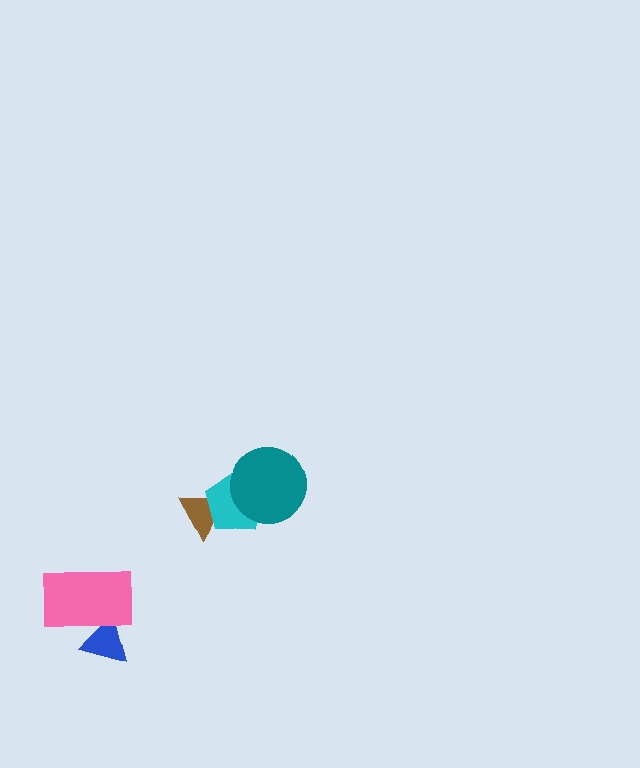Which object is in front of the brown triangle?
The cyan pentagon is in front of the brown triangle.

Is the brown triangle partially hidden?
Yes, it is partially covered by another shape.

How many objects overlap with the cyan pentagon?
2 objects overlap with the cyan pentagon.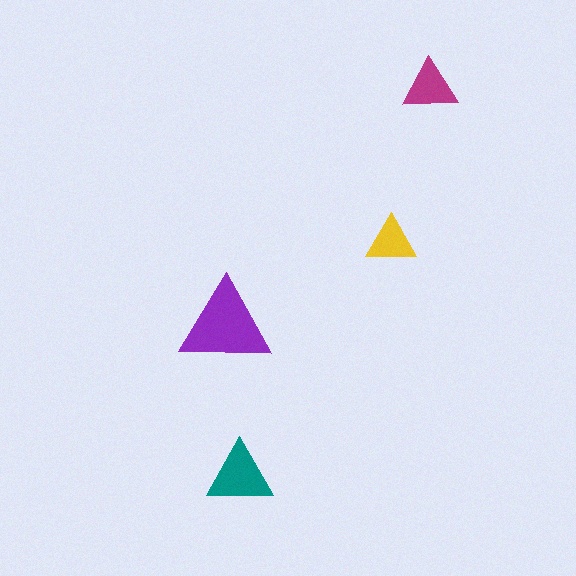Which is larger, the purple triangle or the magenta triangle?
The purple one.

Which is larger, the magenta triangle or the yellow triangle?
The magenta one.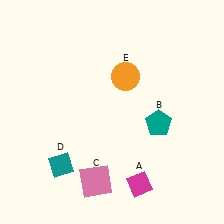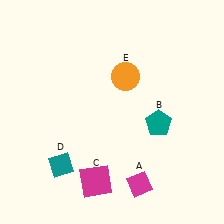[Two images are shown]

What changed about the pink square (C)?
In Image 1, C is pink. In Image 2, it changed to magenta.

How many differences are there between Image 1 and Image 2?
There is 1 difference between the two images.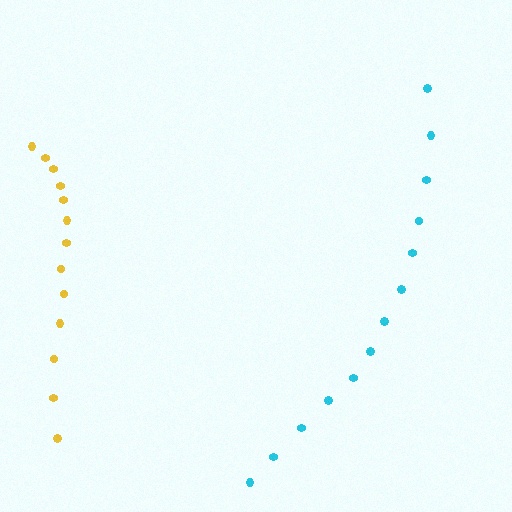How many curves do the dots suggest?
There are 2 distinct paths.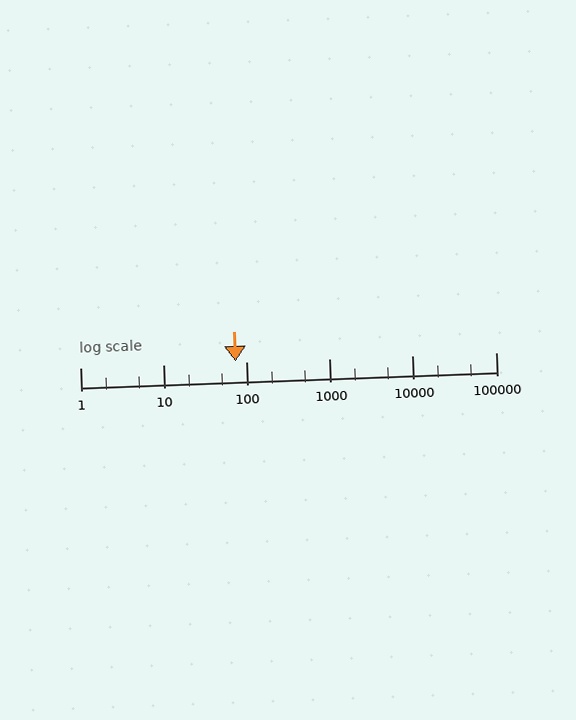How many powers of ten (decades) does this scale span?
The scale spans 5 decades, from 1 to 100000.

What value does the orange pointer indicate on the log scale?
The pointer indicates approximately 74.